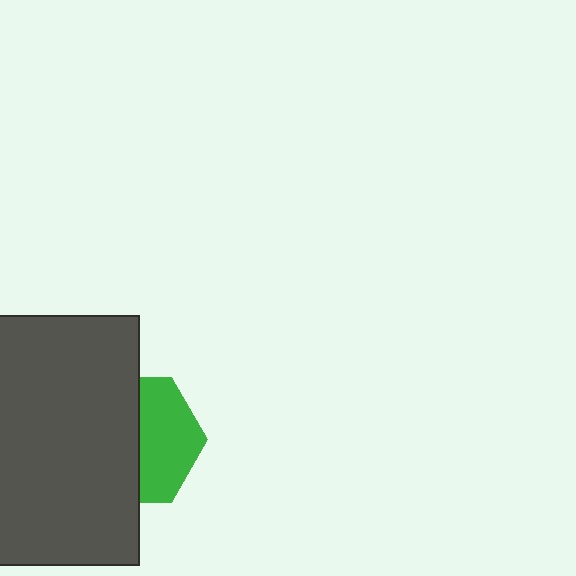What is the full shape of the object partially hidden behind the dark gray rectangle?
The partially hidden object is a green hexagon.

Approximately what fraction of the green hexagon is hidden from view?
Roughly 54% of the green hexagon is hidden behind the dark gray rectangle.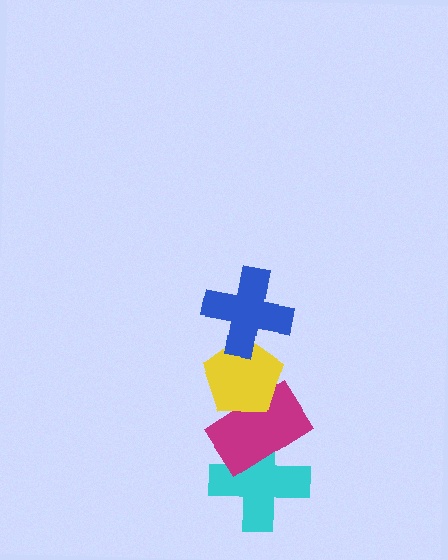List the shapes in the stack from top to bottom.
From top to bottom: the blue cross, the yellow pentagon, the magenta rectangle, the cyan cross.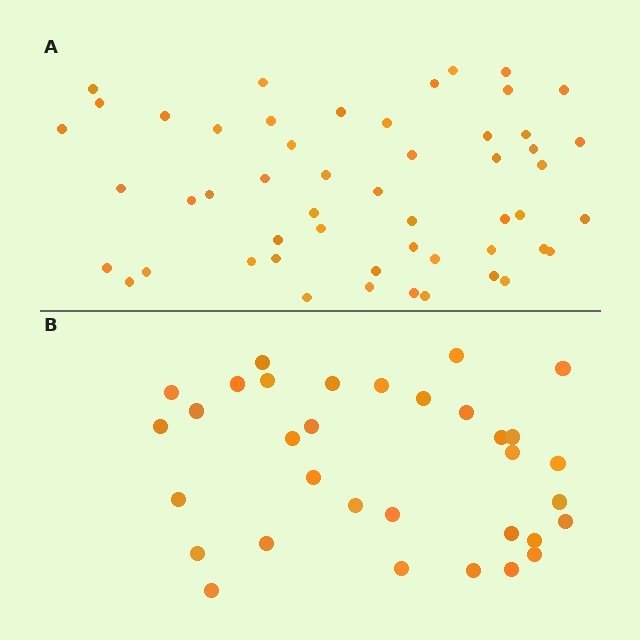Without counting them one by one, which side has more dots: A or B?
Region A (the top region) has more dots.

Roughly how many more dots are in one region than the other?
Region A has approximately 20 more dots than region B.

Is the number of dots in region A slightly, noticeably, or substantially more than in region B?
Region A has substantially more. The ratio is roughly 1.6 to 1.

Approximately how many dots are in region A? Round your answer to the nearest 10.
About 50 dots. (The exact count is 52, which rounds to 50.)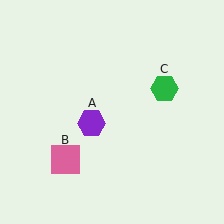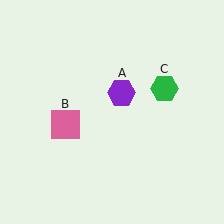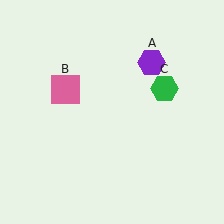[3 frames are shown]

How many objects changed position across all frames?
2 objects changed position: purple hexagon (object A), pink square (object B).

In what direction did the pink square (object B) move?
The pink square (object B) moved up.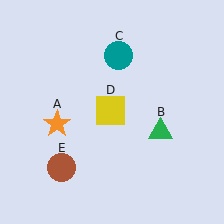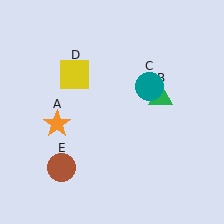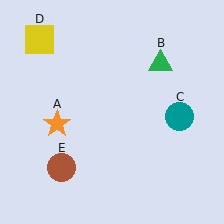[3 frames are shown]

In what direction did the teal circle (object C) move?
The teal circle (object C) moved down and to the right.